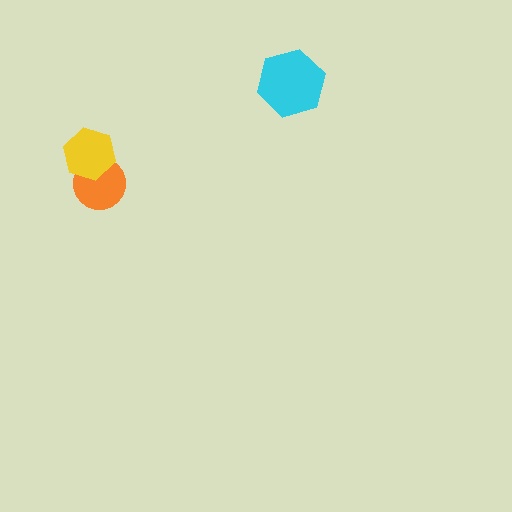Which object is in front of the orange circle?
The yellow hexagon is in front of the orange circle.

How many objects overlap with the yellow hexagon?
1 object overlaps with the yellow hexagon.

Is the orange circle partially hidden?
Yes, it is partially covered by another shape.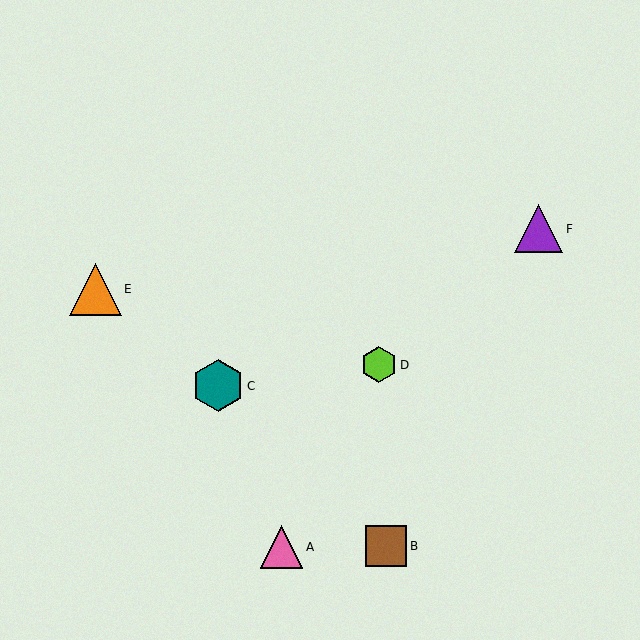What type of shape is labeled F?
Shape F is a purple triangle.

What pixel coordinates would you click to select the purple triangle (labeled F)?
Click at (539, 229) to select the purple triangle F.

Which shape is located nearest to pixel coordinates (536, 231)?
The purple triangle (labeled F) at (539, 229) is nearest to that location.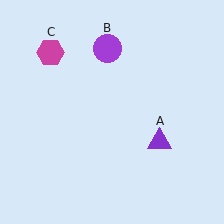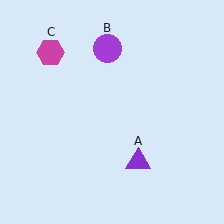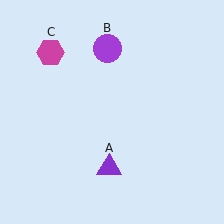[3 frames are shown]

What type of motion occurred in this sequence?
The purple triangle (object A) rotated clockwise around the center of the scene.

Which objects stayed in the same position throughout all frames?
Purple circle (object B) and magenta hexagon (object C) remained stationary.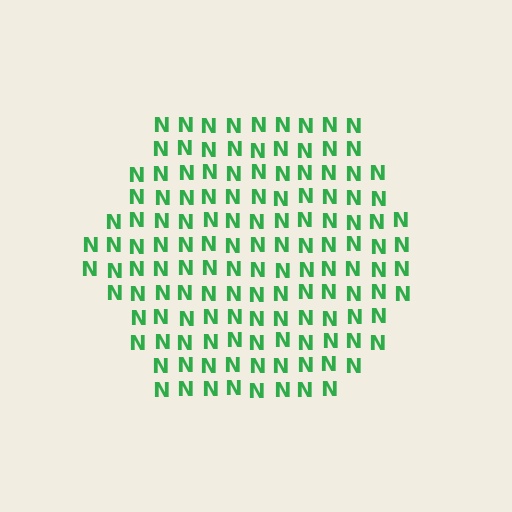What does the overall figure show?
The overall figure shows a hexagon.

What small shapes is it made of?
It is made of small letter N's.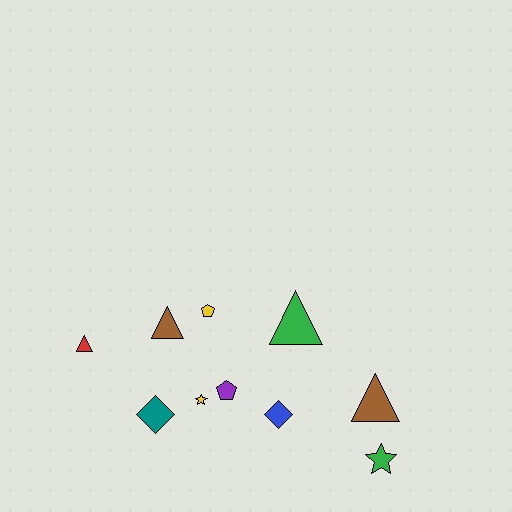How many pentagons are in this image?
There are 2 pentagons.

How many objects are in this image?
There are 10 objects.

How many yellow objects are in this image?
There are 2 yellow objects.